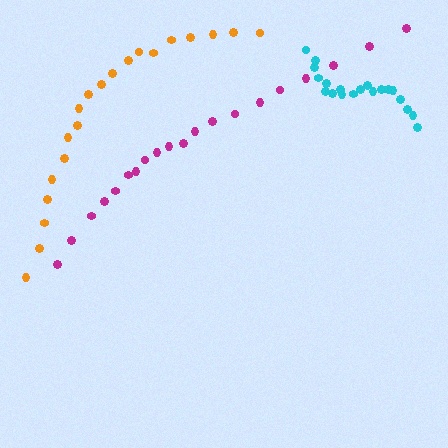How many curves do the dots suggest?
There are 3 distinct paths.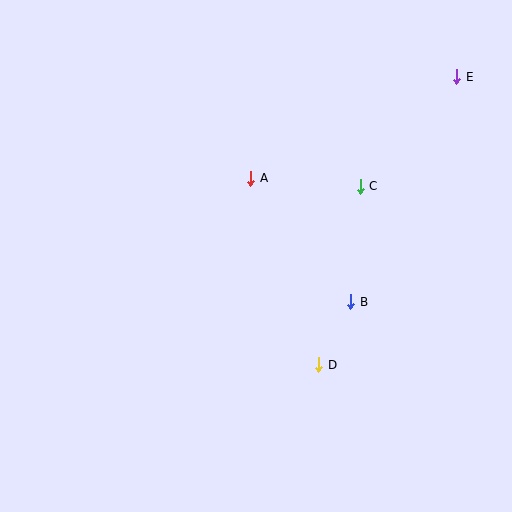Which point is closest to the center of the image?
Point A at (251, 178) is closest to the center.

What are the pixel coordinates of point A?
Point A is at (251, 178).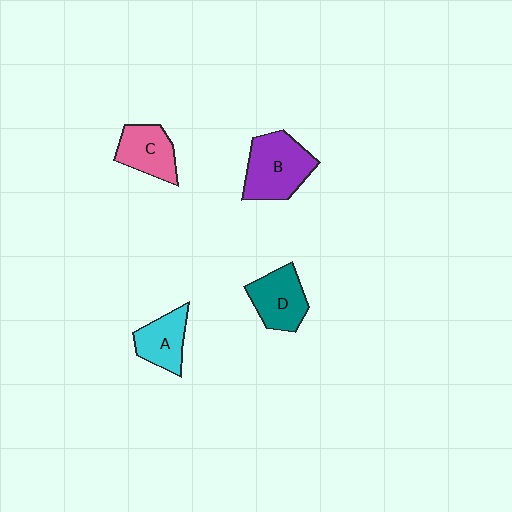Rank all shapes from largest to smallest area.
From largest to smallest: B (purple), D (teal), C (pink), A (cyan).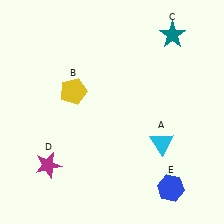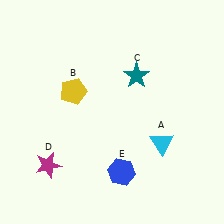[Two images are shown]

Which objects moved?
The objects that moved are: the teal star (C), the blue hexagon (E).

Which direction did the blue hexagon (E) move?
The blue hexagon (E) moved left.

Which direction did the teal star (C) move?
The teal star (C) moved down.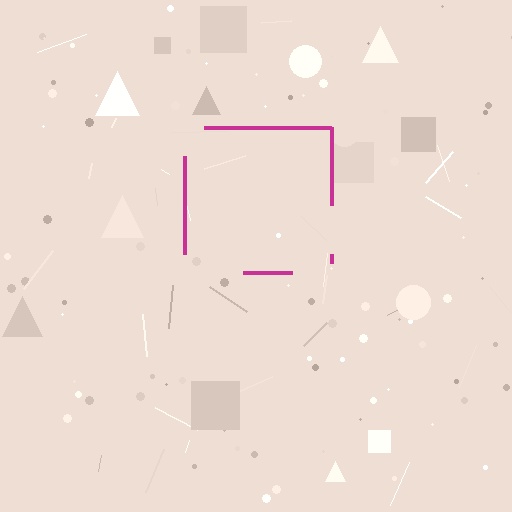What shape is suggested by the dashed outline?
The dashed outline suggests a square.